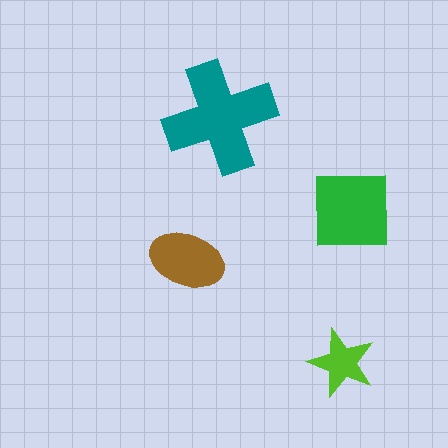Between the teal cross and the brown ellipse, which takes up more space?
The teal cross.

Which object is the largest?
The teal cross.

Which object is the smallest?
The lime star.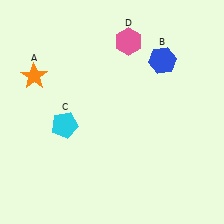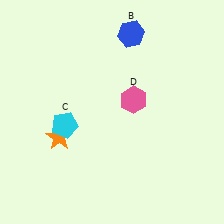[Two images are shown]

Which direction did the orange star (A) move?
The orange star (A) moved down.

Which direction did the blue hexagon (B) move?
The blue hexagon (B) moved left.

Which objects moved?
The objects that moved are: the orange star (A), the blue hexagon (B), the pink hexagon (D).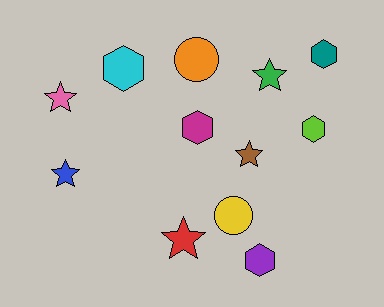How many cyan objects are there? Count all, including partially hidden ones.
There is 1 cyan object.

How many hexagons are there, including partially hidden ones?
There are 5 hexagons.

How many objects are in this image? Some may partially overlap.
There are 12 objects.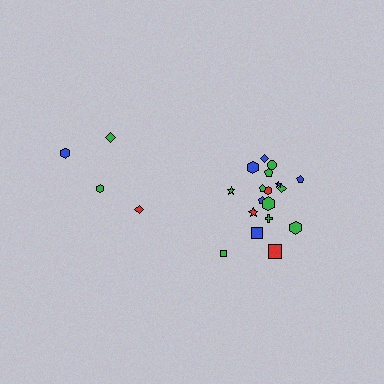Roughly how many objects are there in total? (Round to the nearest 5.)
Roughly 20 objects in total.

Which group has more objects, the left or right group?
The right group.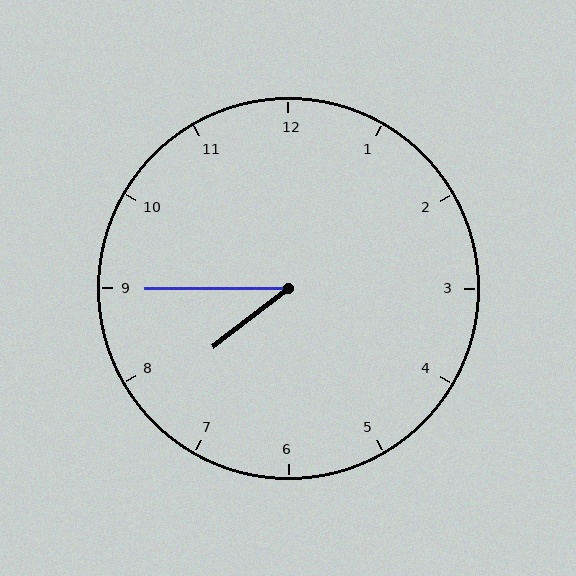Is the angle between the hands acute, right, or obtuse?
It is acute.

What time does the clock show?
7:45.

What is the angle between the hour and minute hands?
Approximately 38 degrees.